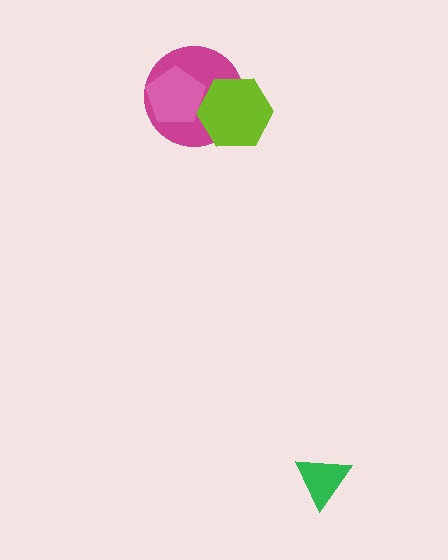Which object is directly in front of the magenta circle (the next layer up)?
The pink pentagon is directly in front of the magenta circle.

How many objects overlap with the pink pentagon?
2 objects overlap with the pink pentagon.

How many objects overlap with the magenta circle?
2 objects overlap with the magenta circle.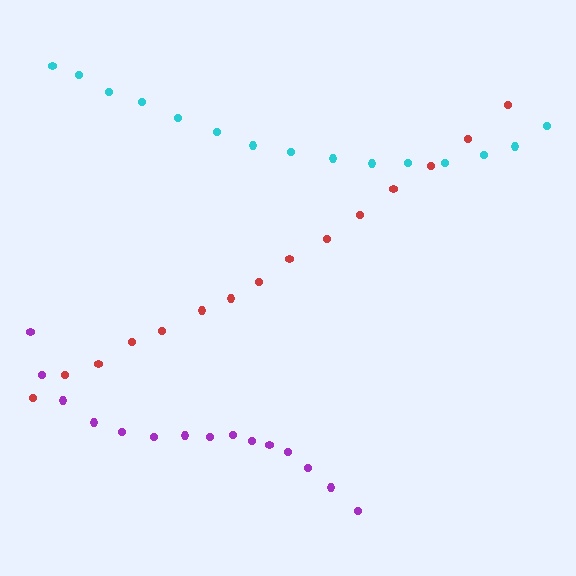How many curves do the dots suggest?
There are 3 distinct paths.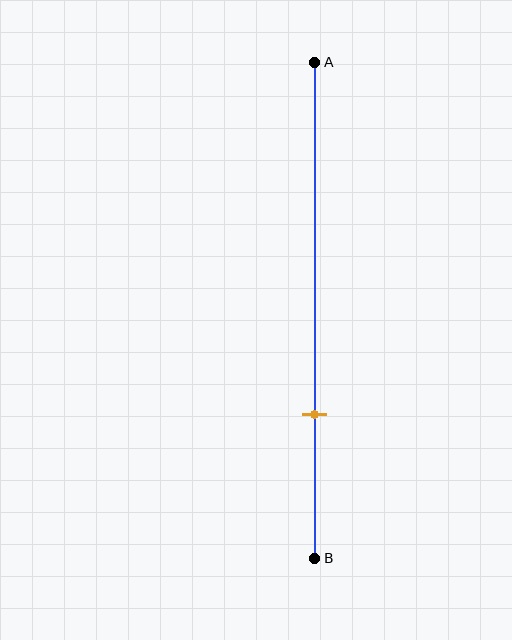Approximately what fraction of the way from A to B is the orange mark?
The orange mark is approximately 70% of the way from A to B.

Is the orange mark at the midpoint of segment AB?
No, the mark is at about 70% from A, not at the 50% midpoint.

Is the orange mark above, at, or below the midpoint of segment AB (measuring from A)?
The orange mark is below the midpoint of segment AB.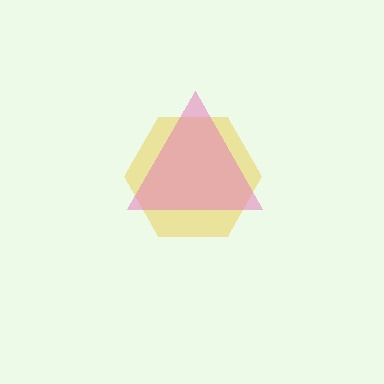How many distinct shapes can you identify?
There are 2 distinct shapes: a yellow hexagon, a pink triangle.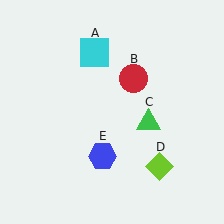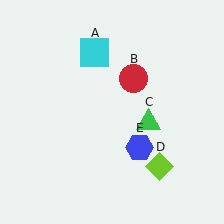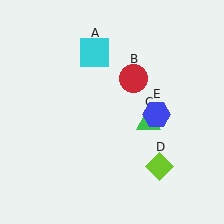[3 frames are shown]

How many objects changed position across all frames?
1 object changed position: blue hexagon (object E).